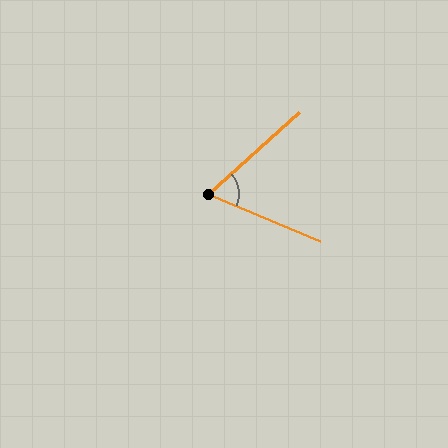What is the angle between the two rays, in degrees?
Approximately 65 degrees.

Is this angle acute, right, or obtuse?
It is acute.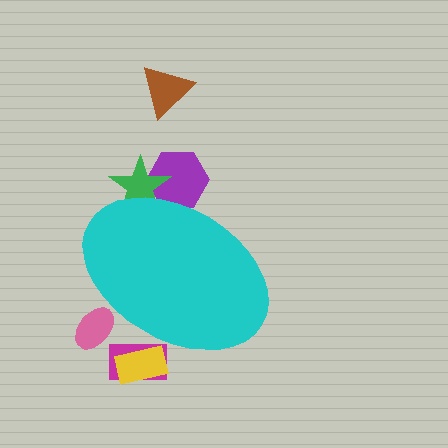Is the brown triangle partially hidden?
No, the brown triangle is fully visible.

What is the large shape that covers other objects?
A cyan ellipse.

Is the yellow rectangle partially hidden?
Yes, the yellow rectangle is partially hidden behind the cyan ellipse.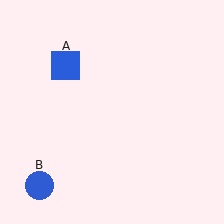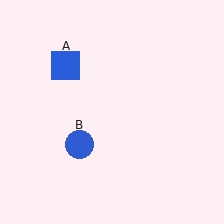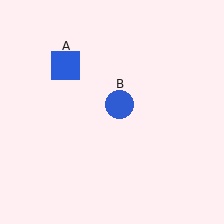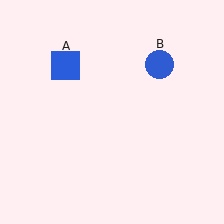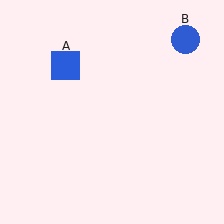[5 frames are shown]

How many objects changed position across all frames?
1 object changed position: blue circle (object B).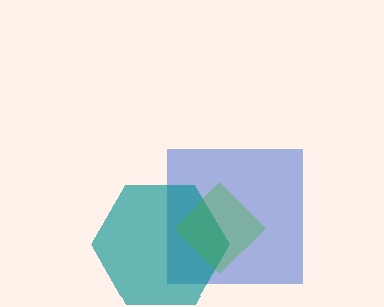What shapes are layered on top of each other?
The layered shapes are: a blue square, a teal hexagon, a green diamond.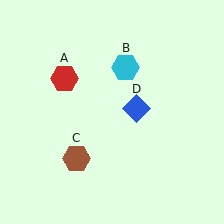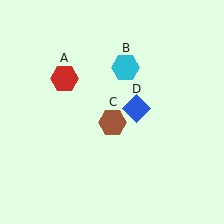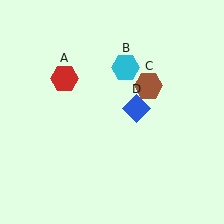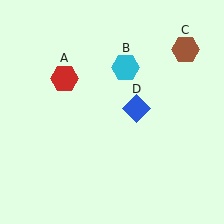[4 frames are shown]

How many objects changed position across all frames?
1 object changed position: brown hexagon (object C).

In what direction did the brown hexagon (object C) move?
The brown hexagon (object C) moved up and to the right.